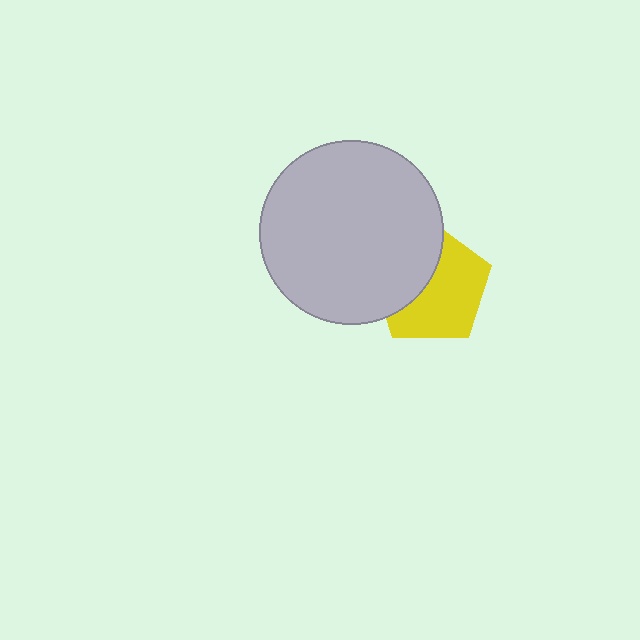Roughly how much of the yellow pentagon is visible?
About half of it is visible (roughly 59%).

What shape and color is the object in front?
The object in front is a light gray circle.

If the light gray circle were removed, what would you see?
You would see the complete yellow pentagon.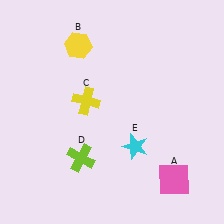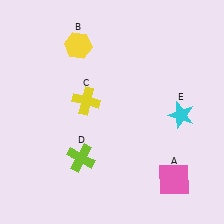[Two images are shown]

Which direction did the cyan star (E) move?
The cyan star (E) moved right.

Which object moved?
The cyan star (E) moved right.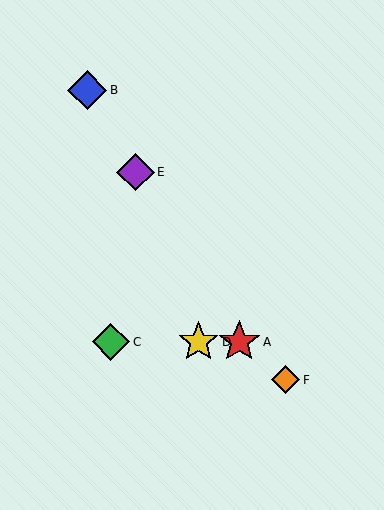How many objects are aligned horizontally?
3 objects (A, C, D) are aligned horizontally.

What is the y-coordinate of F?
Object F is at y≈380.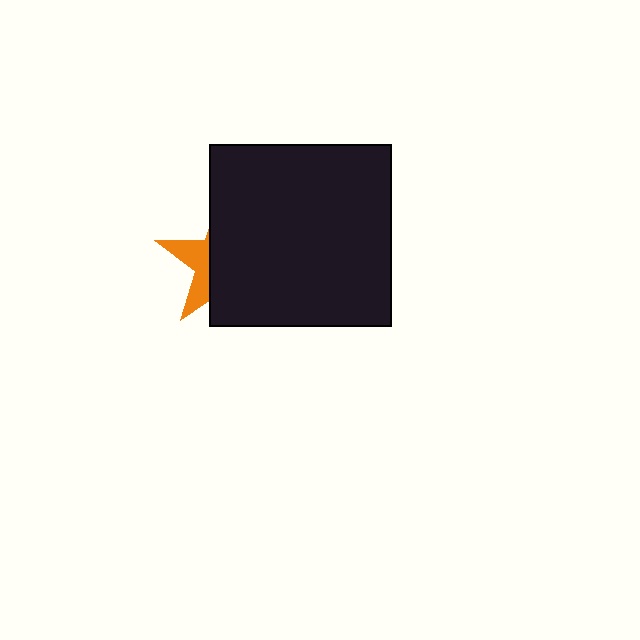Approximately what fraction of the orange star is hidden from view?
Roughly 68% of the orange star is hidden behind the black square.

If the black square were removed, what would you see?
You would see the complete orange star.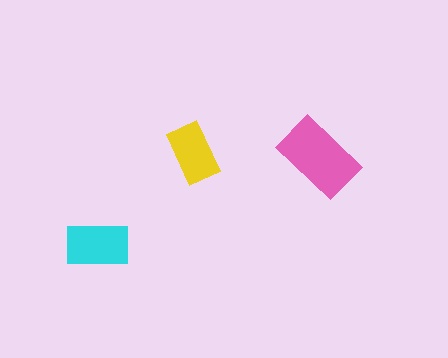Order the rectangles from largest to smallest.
the pink one, the cyan one, the yellow one.